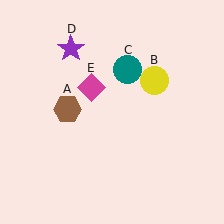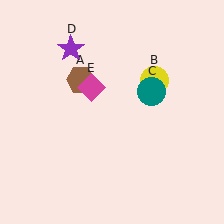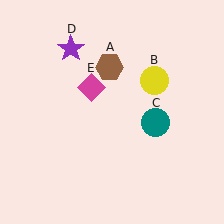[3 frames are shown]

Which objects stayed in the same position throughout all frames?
Yellow circle (object B) and purple star (object D) and magenta diamond (object E) remained stationary.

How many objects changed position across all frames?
2 objects changed position: brown hexagon (object A), teal circle (object C).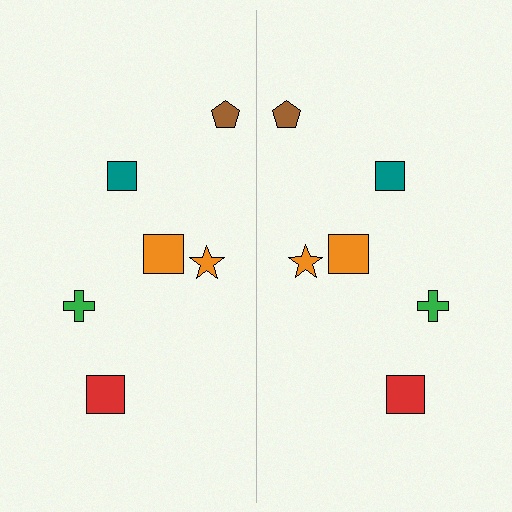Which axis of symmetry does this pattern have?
The pattern has a vertical axis of symmetry running through the center of the image.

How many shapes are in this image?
There are 12 shapes in this image.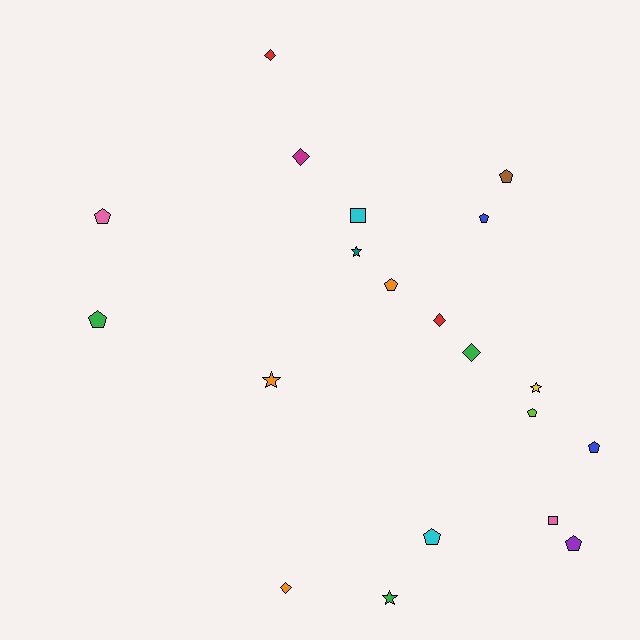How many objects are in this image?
There are 20 objects.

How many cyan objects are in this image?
There are 2 cyan objects.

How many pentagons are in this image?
There are 9 pentagons.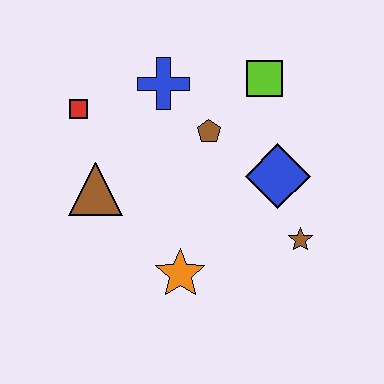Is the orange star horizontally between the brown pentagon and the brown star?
No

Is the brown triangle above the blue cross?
No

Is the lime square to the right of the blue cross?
Yes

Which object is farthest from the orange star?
The lime square is farthest from the orange star.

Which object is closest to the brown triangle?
The red square is closest to the brown triangle.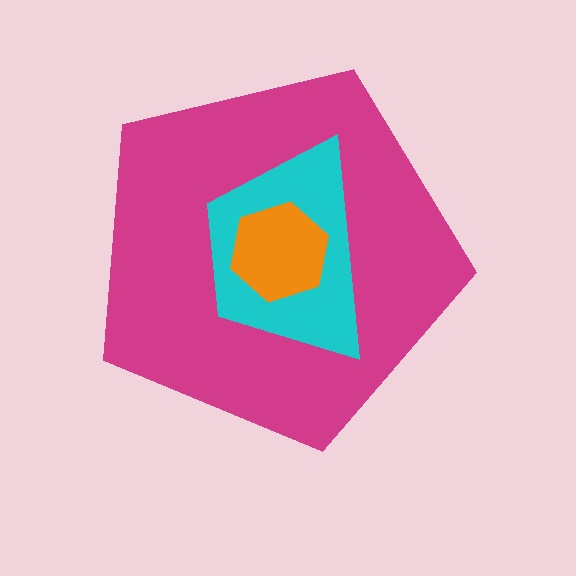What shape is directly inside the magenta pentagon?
The cyan trapezoid.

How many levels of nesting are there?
3.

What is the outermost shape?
The magenta pentagon.